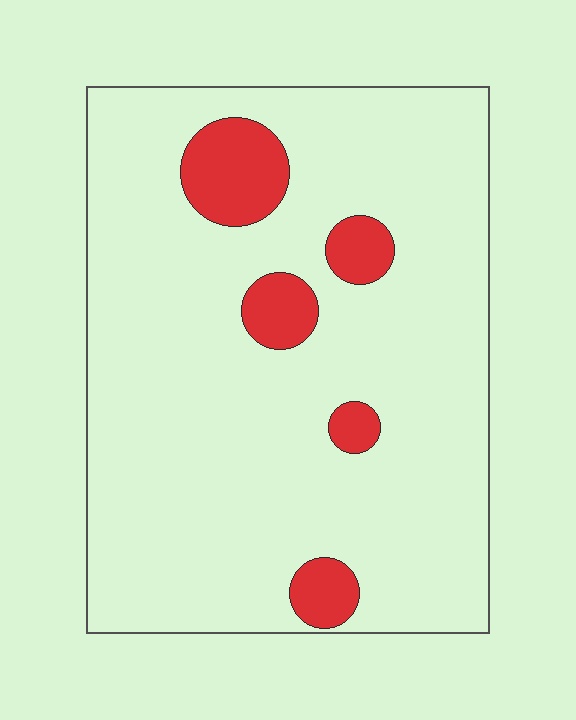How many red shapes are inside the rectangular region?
5.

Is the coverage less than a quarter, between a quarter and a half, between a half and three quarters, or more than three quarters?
Less than a quarter.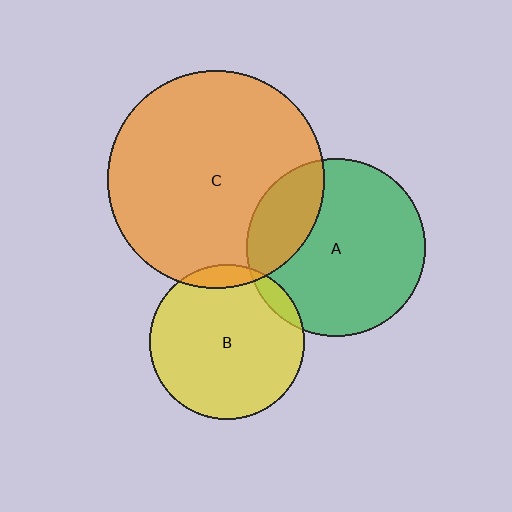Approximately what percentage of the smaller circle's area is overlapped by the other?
Approximately 25%.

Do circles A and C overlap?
Yes.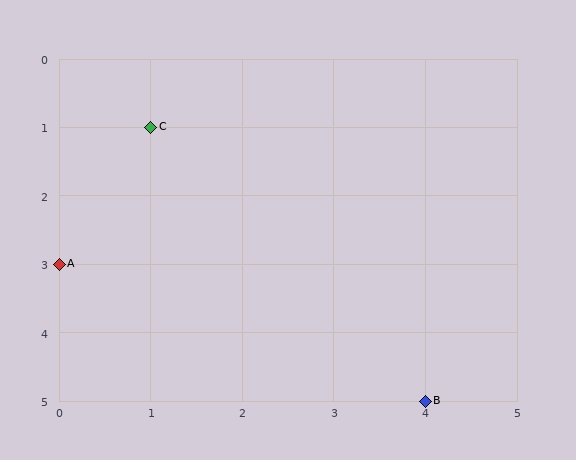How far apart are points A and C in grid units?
Points A and C are 1 column and 2 rows apart (about 2.2 grid units diagonally).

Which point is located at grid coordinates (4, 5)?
Point B is at (4, 5).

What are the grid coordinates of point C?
Point C is at grid coordinates (1, 1).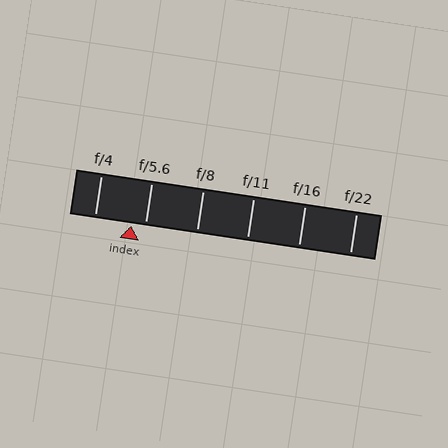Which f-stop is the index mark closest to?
The index mark is closest to f/5.6.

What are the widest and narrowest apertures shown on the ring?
The widest aperture shown is f/4 and the narrowest is f/22.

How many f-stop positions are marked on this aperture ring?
There are 6 f-stop positions marked.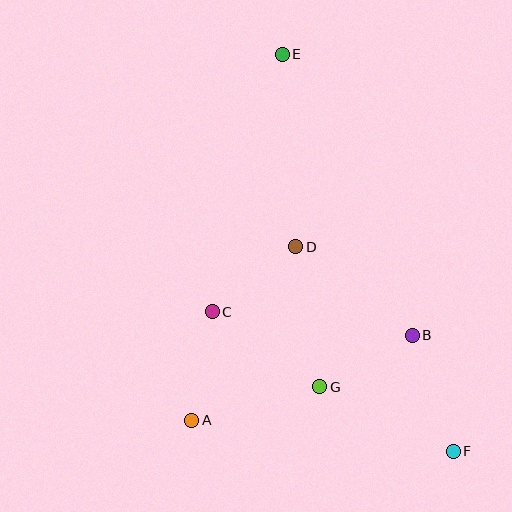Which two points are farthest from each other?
Points E and F are farthest from each other.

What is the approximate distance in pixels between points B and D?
The distance between B and D is approximately 146 pixels.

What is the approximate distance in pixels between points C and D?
The distance between C and D is approximately 106 pixels.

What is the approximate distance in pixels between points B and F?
The distance between B and F is approximately 123 pixels.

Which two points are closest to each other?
Points B and G are closest to each other.